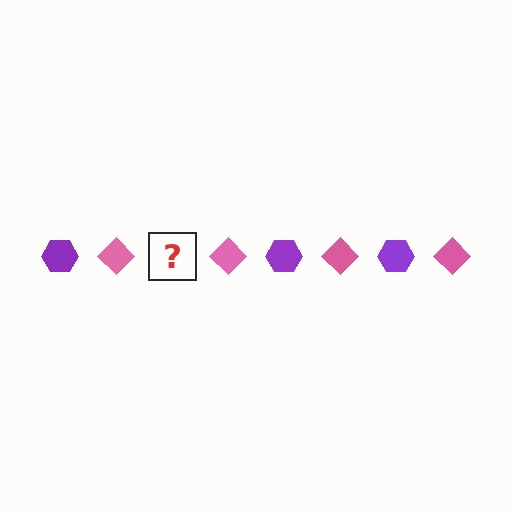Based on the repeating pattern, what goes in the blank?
The blank should be a purple hexagon.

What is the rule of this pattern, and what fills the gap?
The rule is that the pattern alternates between purple hexagon and pink diamond. The gap should be filled with a purple hexagon.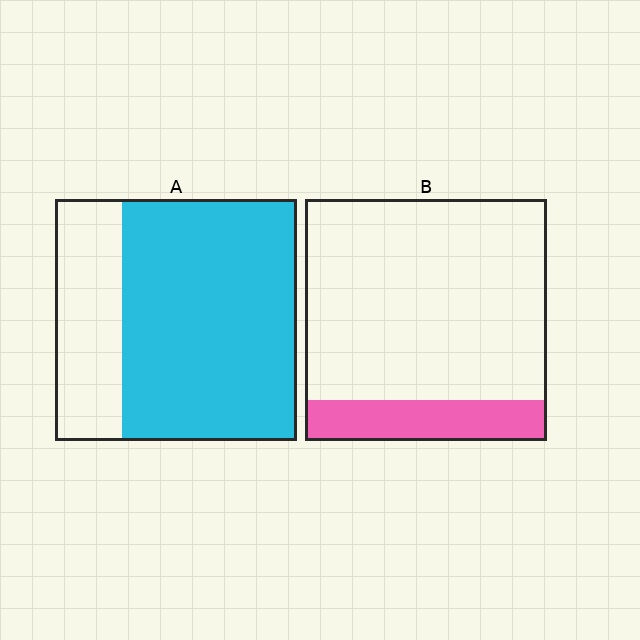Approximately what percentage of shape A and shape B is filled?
A is approximately 70% and B is approximately 15%.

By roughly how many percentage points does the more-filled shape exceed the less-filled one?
By roughly 55 percentage points (A over B).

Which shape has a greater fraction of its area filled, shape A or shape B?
Shape A.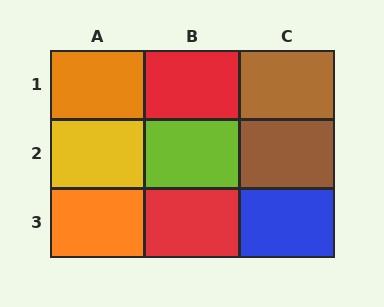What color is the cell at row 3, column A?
Orange.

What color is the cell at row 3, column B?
Red.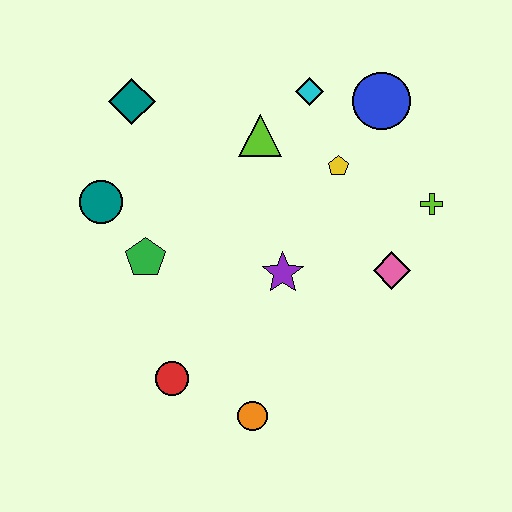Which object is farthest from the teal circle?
The lime cross is farthest from the teal circle.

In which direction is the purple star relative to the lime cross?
The purple star is to the left of the lime cross.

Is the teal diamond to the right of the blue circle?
No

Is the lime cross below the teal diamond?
Yes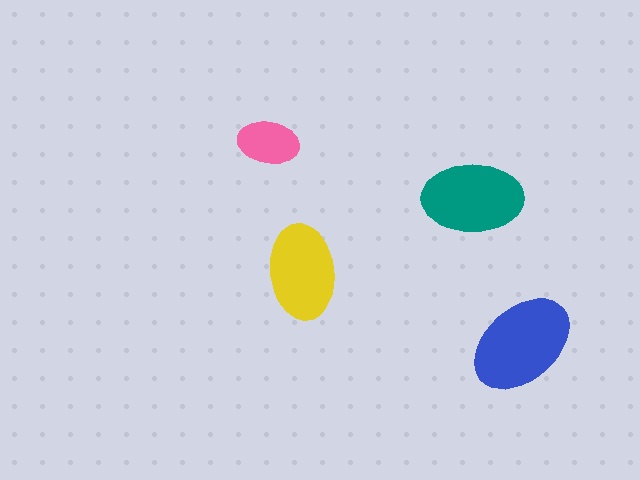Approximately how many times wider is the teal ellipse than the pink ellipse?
About 1.5 times wider.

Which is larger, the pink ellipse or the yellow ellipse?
The yellow one.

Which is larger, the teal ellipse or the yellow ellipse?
The teal one.